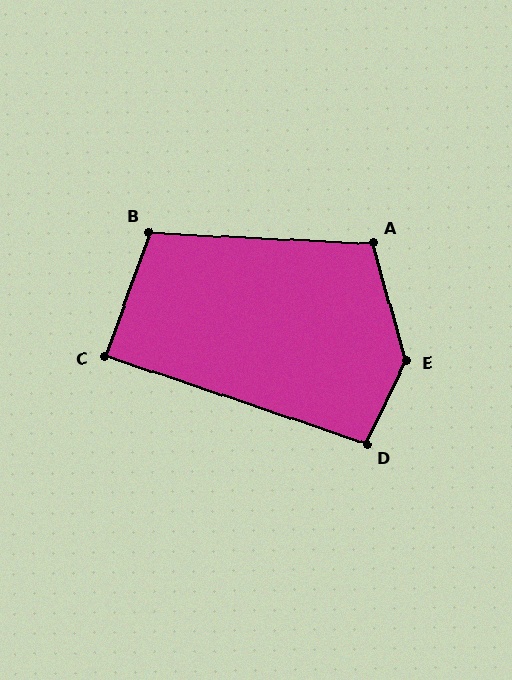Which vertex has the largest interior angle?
E, at approximately 139 degrees.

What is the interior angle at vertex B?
Approximately 107 degrees (obtuse).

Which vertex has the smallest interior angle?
C, at approximately 89 degrees.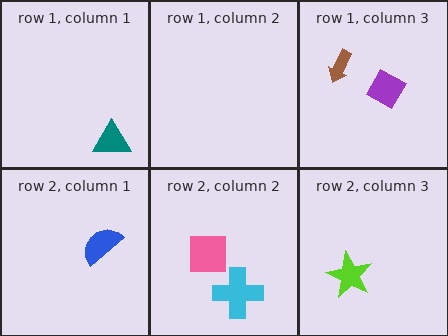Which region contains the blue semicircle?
The row 2, column 1 region.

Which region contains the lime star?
The row 2, column 3 region.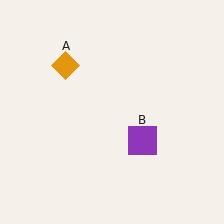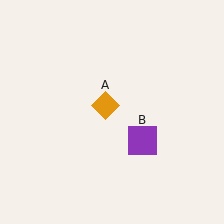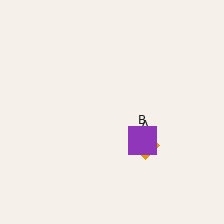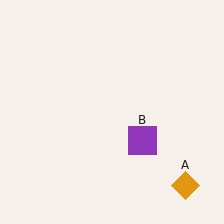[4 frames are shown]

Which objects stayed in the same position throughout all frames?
Purple square (object B) remained stationary.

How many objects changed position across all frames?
1 object changed position: orange diamond (object A).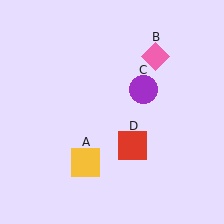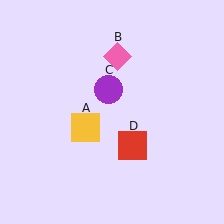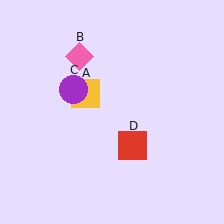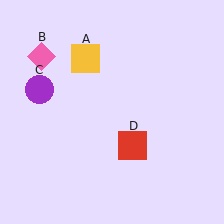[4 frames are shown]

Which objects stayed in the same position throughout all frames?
Red square (object D) remained stationary.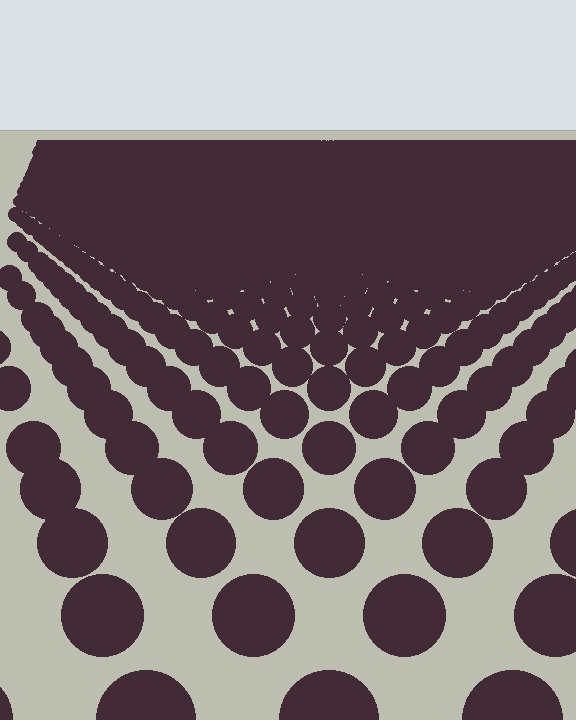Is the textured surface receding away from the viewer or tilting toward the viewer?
The surface is receding away from the viewer. Texture elements get smaller and denser toward the top.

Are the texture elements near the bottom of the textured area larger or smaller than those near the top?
Larger. Near the bottom, elements are closer to the viewer and appear at a bigger on-screen size.